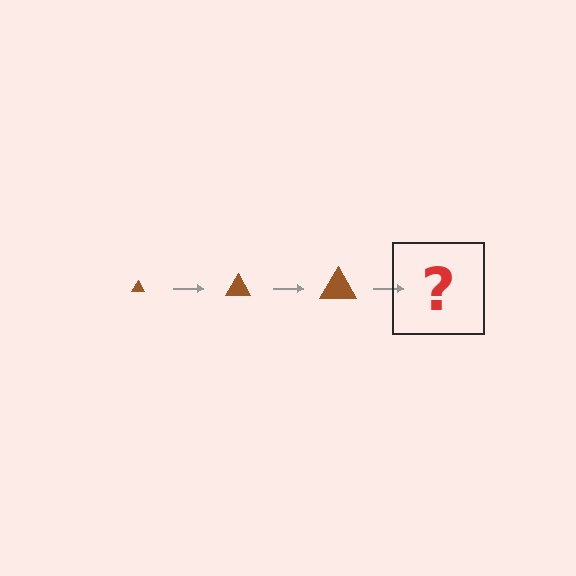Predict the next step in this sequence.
The next step is a brown triangle, larger than the previous one.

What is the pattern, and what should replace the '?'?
The pattern is that the triangle gets progressively larger each step. The '?' should be a brown triangle, larger than the previous one.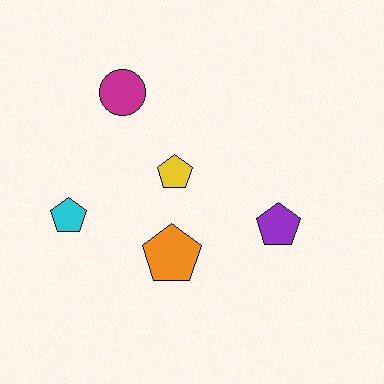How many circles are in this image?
There is 1 circle.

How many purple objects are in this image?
There is 1 purple object.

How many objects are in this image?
There are 5 objects.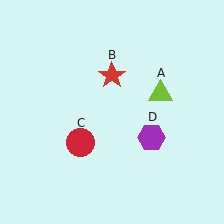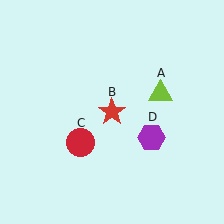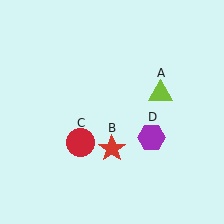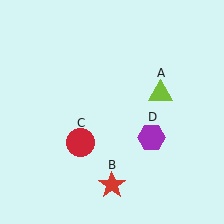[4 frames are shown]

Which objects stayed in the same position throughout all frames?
Lime triangle (object A) and red circle (object C) and purple hexagon (object D) remained stationary.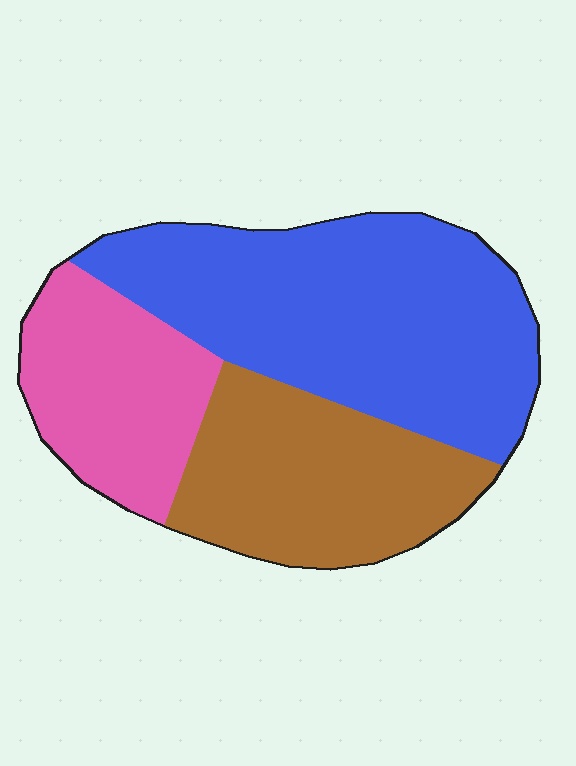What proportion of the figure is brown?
Brown covers about 30% of the figure.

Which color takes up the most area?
Blue, at roughly 50%.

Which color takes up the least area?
Pink, at roughly 25%.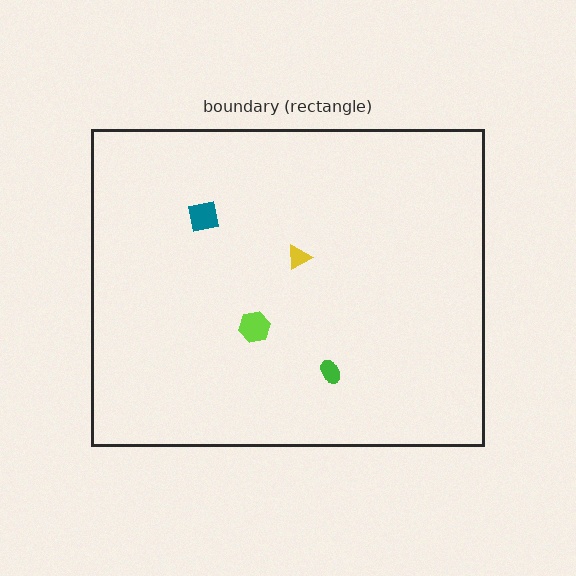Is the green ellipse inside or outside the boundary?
Inside.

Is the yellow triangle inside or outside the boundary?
Inside.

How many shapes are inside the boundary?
4 inside, 0 outside.